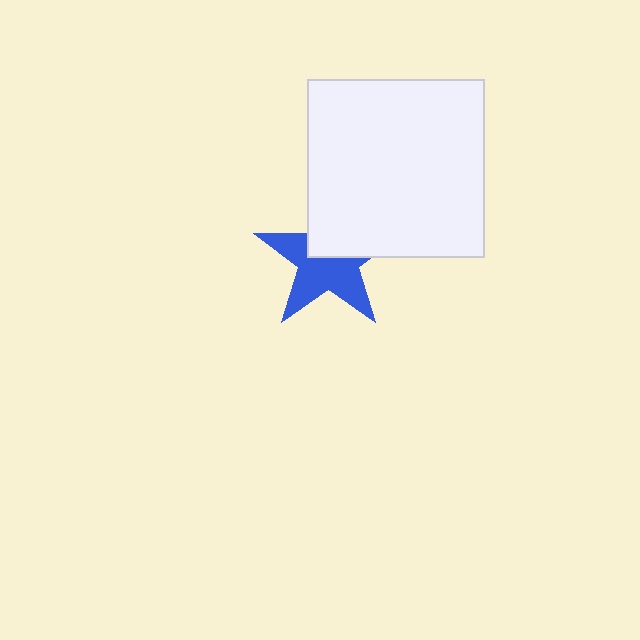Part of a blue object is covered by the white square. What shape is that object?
It is a star.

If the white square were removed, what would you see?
You would see the complete blue star.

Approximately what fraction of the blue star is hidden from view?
Roughly 41% of the blue star is hidden behind the white square.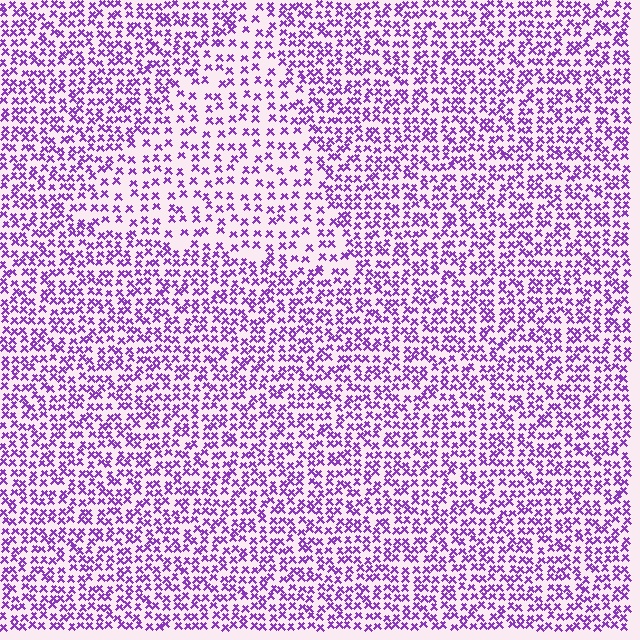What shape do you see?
I see a triangle.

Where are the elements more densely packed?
The elements are more densely packed outside the triangle boundary.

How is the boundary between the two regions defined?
The boundary is defined by a change in element density (approximately 1.7x ratio). All elements are the same color, size, and shape.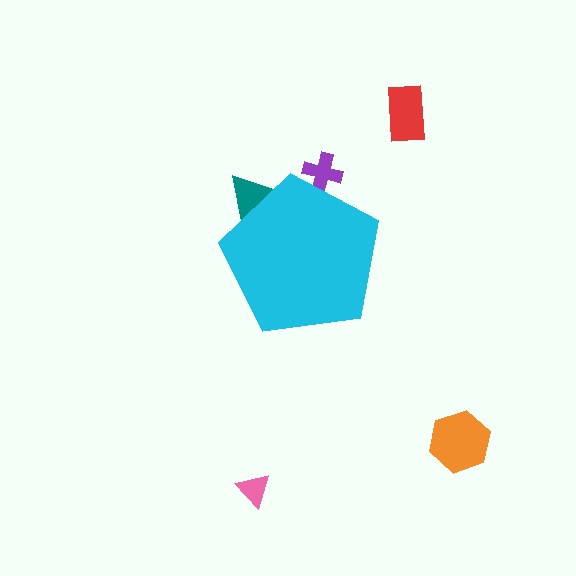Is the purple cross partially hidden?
Yes, the purple cross is partially hidden behind the cyan pentagon.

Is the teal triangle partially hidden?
Yes, the teal triangle is partially hidden behind the cyan pentagon.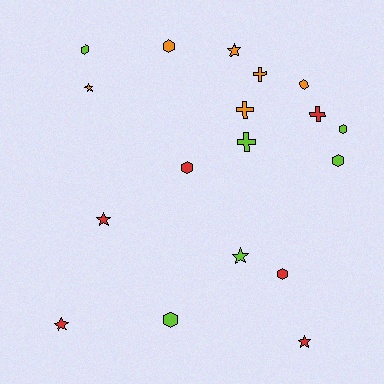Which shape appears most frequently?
Hexagon, with 8 objects.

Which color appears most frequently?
Lime, with 6 objects.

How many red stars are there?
There are 3 red stars.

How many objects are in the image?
There are 18 objects.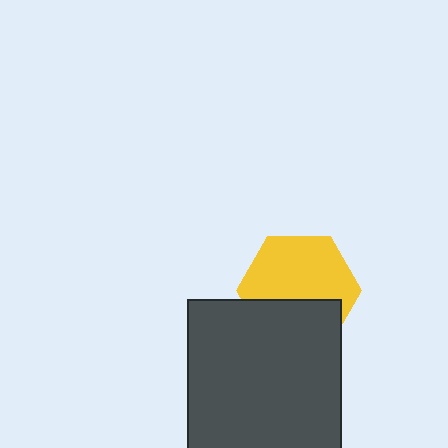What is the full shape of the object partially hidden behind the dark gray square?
The partially hidden object is a yellow hexagon.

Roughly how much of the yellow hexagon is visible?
About half of it is visible (roughly 62%).